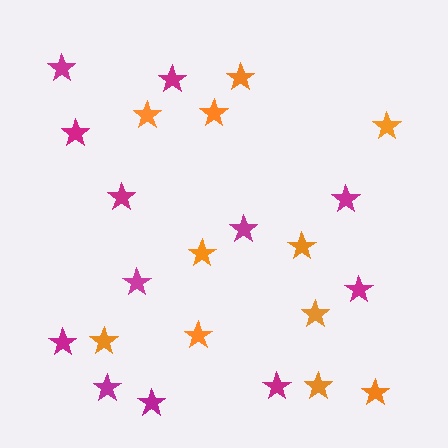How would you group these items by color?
There are 2 groups: one group of orange stars (11) and one group of magenta stars (12).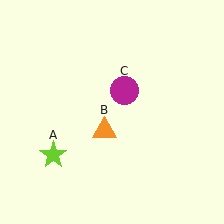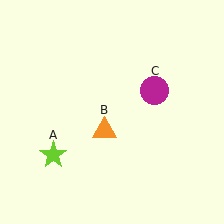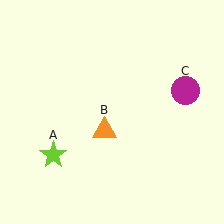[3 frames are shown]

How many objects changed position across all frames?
1 object changed position: magenta circle (object C).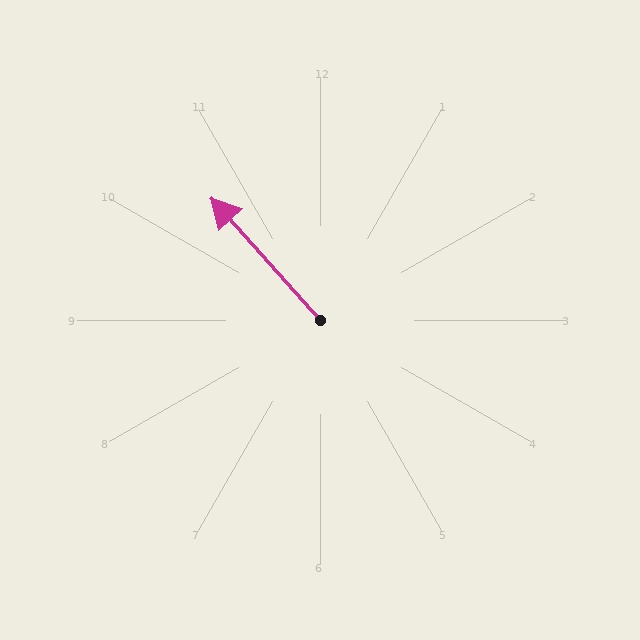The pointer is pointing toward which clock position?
Roughly 11 o'clock.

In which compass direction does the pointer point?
Northwest.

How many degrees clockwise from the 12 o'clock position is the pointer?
Approximately 318 degrees.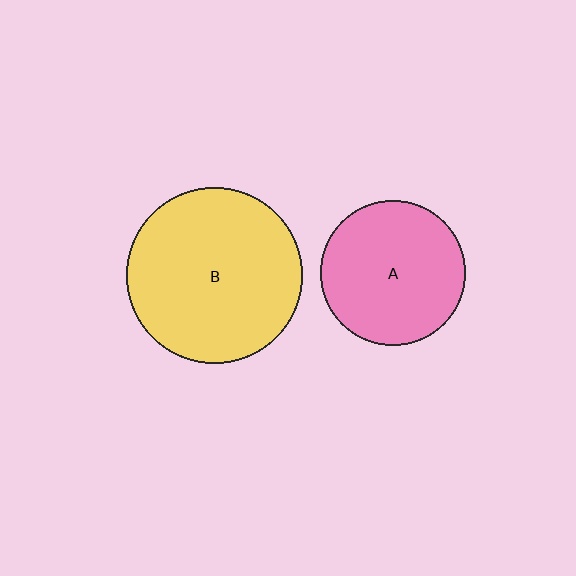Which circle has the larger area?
Circle B (yellow).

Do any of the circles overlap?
No, none of the circles overlap.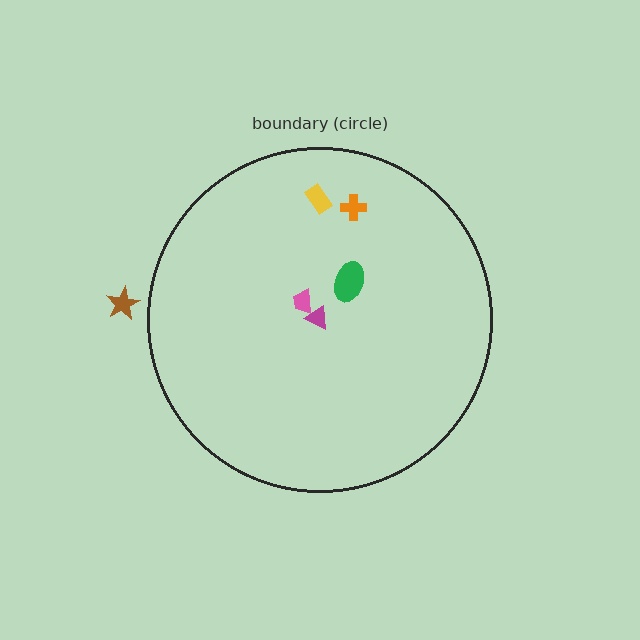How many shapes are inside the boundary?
5 inside, 1 outside.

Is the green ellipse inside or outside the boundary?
Inside.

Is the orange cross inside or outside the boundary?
Inside.